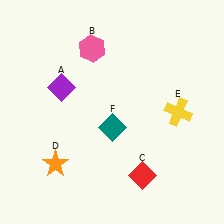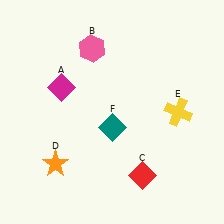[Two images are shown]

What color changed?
The diamond (A) changed from purple in Image 1 to magenta in Image 2.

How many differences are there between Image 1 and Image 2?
There is 1 difference between the two images.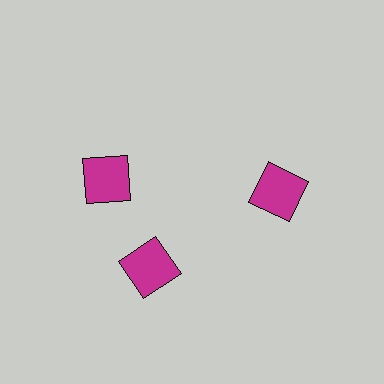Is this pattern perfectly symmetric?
No. The 3 magenta squares are arranged in a ring, but one element near the 11 o'clock position is rotated out of alignment along the ring, breaking the 3-fold rotational symmetry.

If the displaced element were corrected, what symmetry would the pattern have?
It would have 3-fold rotational symmetry — the pattern would map onto itself every 120 degrees.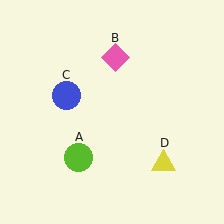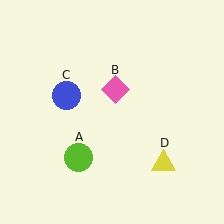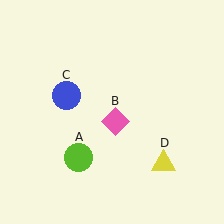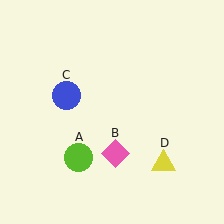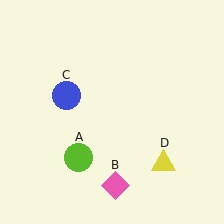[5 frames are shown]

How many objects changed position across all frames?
1 object changed position: pink diamond (object B).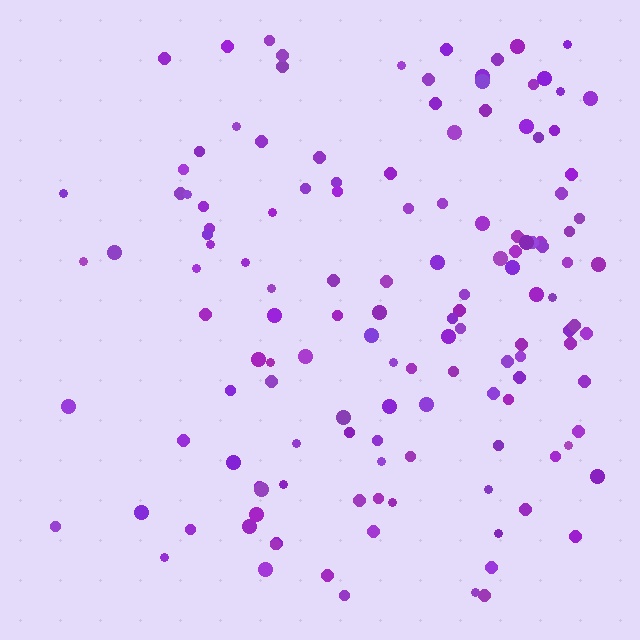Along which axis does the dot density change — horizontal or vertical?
Horizontal.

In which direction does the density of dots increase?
From left to right, with the right side densest.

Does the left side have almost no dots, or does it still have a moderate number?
Still a moderate number, just noticeably fewer than the right.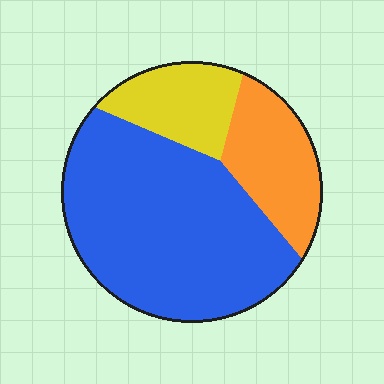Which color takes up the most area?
Blue, at roughly 65%.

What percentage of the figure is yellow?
Yellow covers around 15% of the figure.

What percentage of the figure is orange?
Orange covers about 20% of the figure.